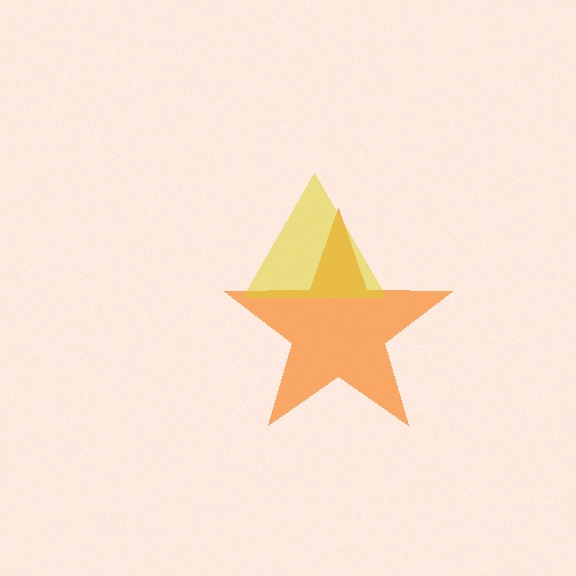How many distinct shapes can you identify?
There are 2 distinct shapes: an orange star, a yellow triangle.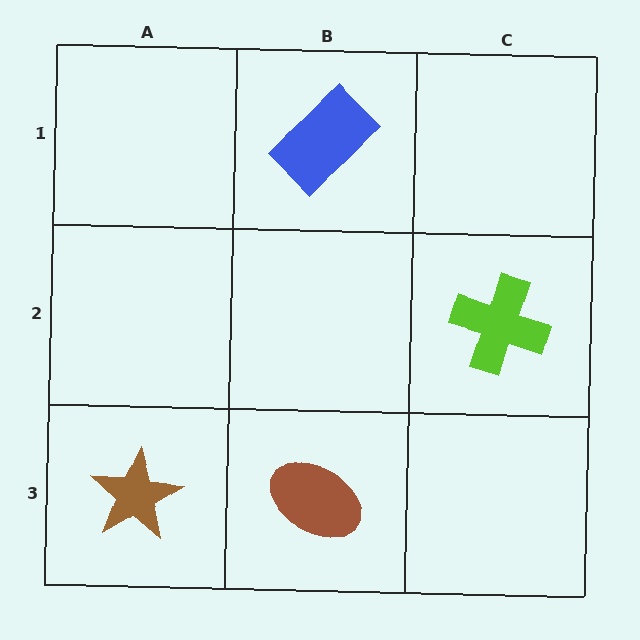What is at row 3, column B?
A brown ellipse.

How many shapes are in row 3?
2 shapes.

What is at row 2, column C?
A lime cross.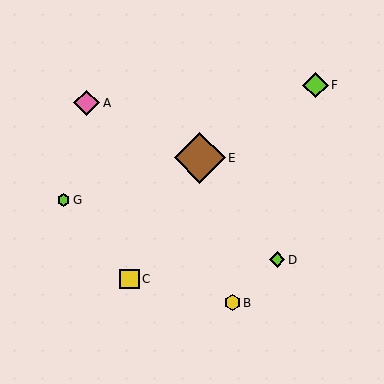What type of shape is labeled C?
Shape C is a yellow square.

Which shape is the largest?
The brown diamond (labeled E) is the largest.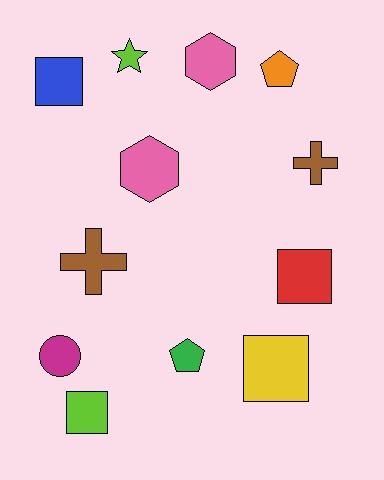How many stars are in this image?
There is 1 star.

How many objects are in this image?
There are 12 objects.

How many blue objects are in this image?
There is 1 blue object.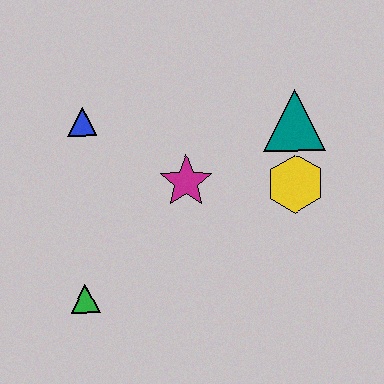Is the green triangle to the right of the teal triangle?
No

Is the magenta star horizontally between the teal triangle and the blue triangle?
Yes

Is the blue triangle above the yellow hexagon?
Yes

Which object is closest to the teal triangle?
The yellow hexagon is closest to the teal triangle.